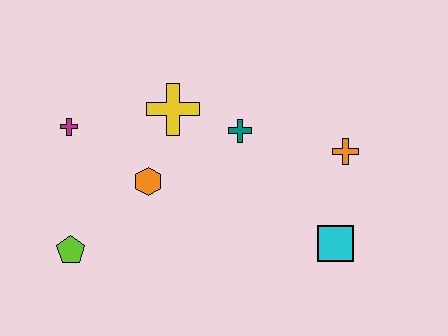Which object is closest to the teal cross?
The yellow cross is closest to the teal cross.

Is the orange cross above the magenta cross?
No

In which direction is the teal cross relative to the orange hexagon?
The teal cross is to the right of the orange hexagon.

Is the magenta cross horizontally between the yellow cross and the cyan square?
No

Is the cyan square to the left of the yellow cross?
No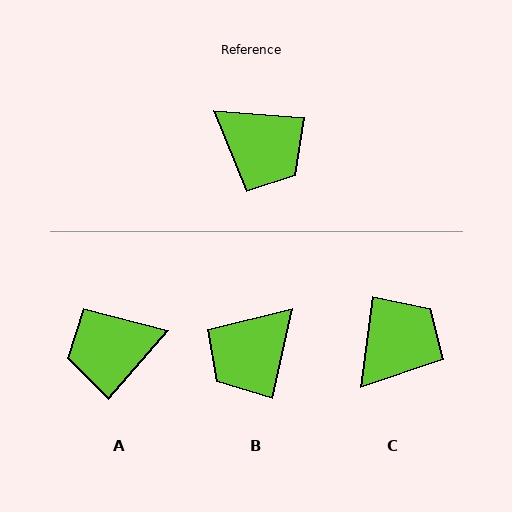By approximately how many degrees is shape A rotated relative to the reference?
Approximately 127 degrees clockwise.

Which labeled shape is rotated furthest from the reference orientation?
A, about 127 degrees away.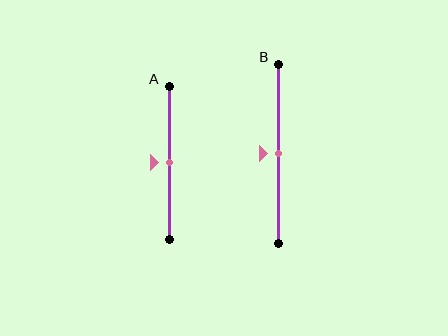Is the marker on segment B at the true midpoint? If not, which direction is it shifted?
Yes, the marker on segment B is at the true midpoint.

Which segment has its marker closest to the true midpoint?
Segment A has its marker closest to the true midpoint.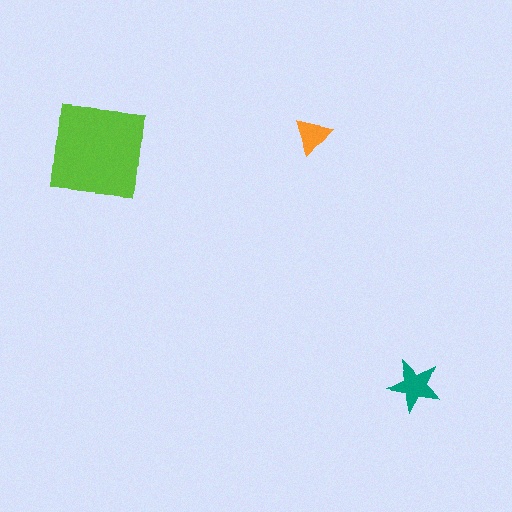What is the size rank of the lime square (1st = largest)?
1st.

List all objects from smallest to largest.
The orange triangle, the teal star, the lime square.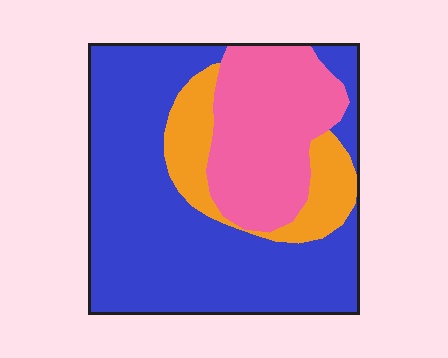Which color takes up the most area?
Blue, at roughly 60%.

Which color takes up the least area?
Orange, at roughly 15%.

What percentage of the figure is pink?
Pink covers about 25% of the figure.